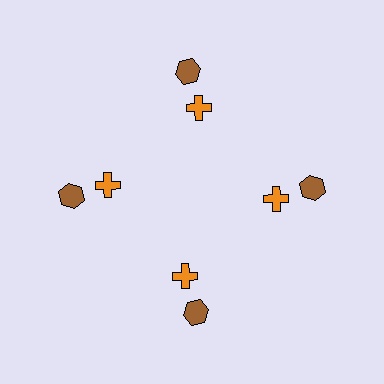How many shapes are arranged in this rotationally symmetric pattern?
There are 8 shapes, arranged in 4 groups of 2.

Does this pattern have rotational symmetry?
Yes, this pattern has 4-fold rotational symmetry. It looks the same after rotating 90 degrees around the center.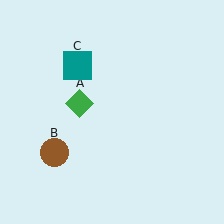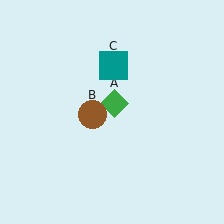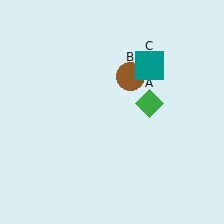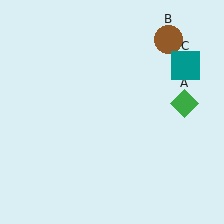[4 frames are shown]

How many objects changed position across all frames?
3 objects changed position: green diamond (object A), brown circle (object B), teal square (object C).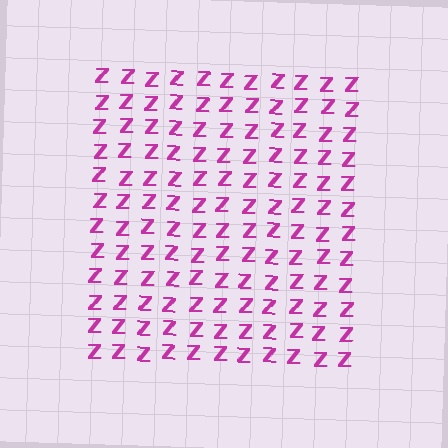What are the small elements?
The small elements are letter Z's.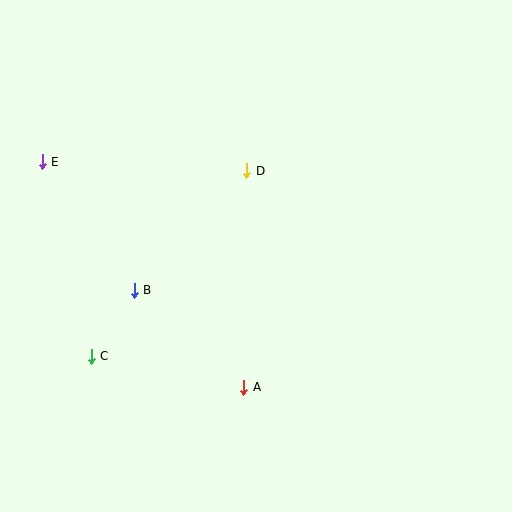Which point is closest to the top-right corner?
Point D is closest to the top-right corner.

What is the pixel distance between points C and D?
The distance between C and D is 243 pixels.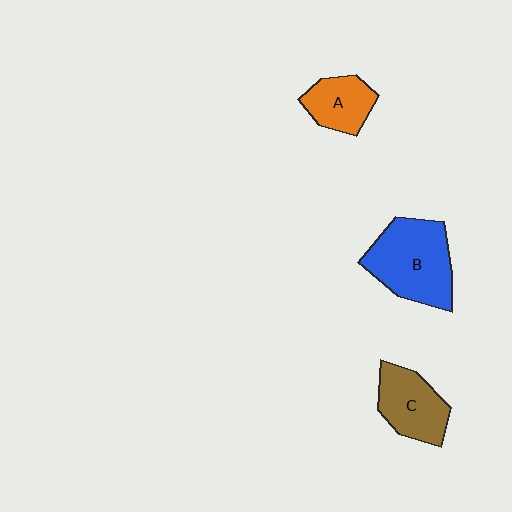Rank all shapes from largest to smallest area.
From largest to smallest: B (blue), C (brown), A (orange).